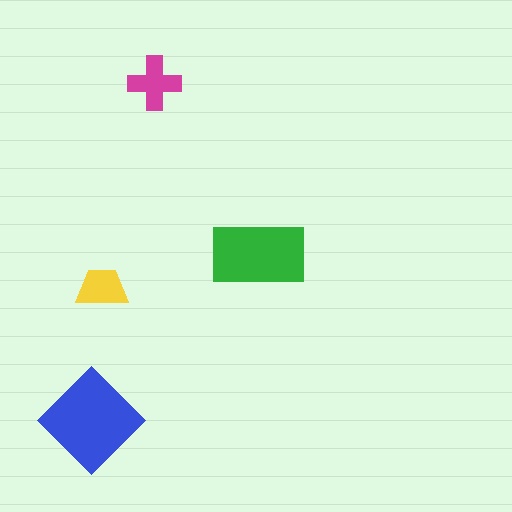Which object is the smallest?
The yellow trapezoid.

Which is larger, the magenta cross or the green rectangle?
The green rectangle.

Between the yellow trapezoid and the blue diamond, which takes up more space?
The blue diamond.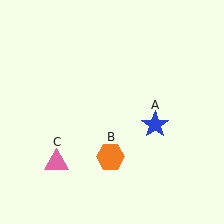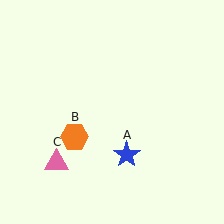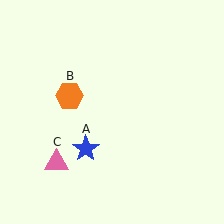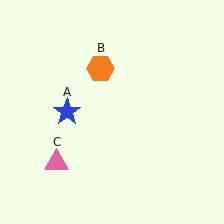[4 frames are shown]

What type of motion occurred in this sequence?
The blue star (object A), orange hexagon (object B) rotated clockwise around the center of the scene.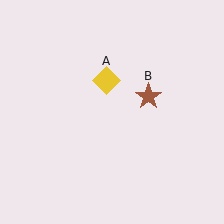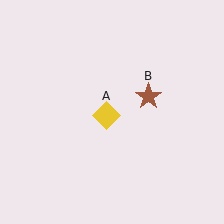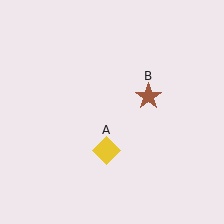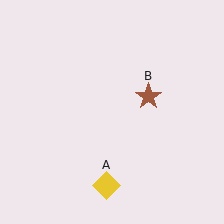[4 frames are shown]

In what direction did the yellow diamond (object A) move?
The yellow diamond (object A) moved down.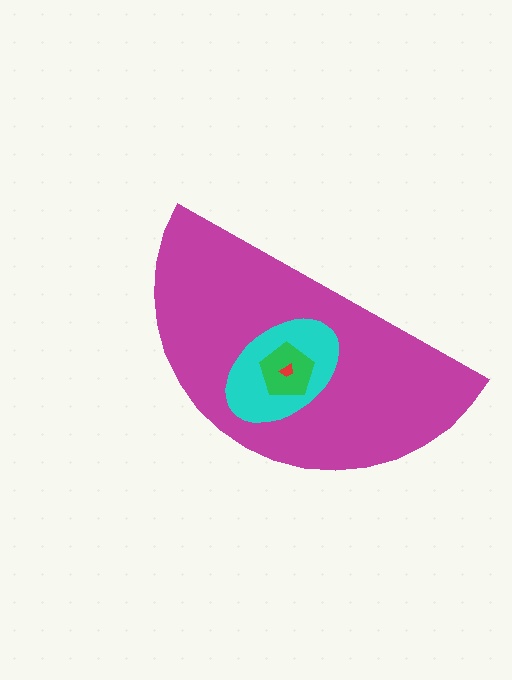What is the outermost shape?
The magenta semicircle.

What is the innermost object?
The red trapezoid.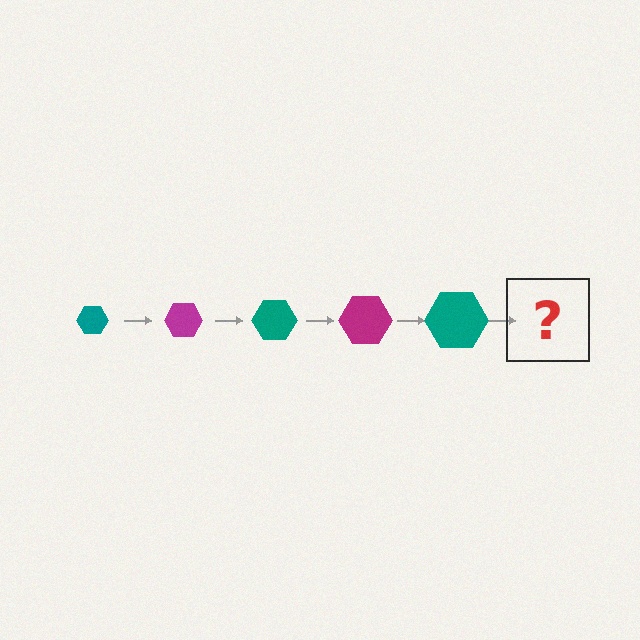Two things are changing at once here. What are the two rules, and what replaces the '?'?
The two rules are that the hexagon grows larger each step and the color cycles through teal and magenta. The '?' should be a magenta hexagon, larger than the previous one.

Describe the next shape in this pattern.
It should be a magenta hexagon, larger than the previous one.